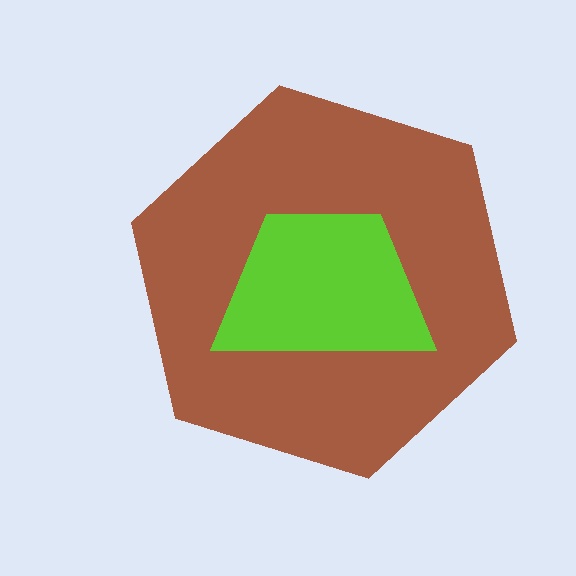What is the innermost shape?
The lime trapezoid.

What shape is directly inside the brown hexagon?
The lime trapezoid.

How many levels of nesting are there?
2.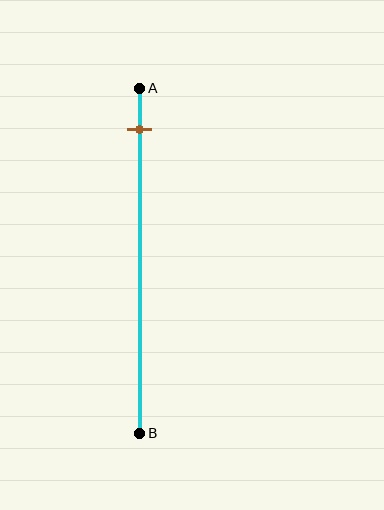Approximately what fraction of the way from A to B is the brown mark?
The brown mark is approximately 10% of the way from A to B.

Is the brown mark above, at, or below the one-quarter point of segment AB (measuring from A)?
The brown mark is above the one-quarter point of segment AB.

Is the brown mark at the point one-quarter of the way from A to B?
No, the mark is at about 10% from A, not at the 25% one-quarter point.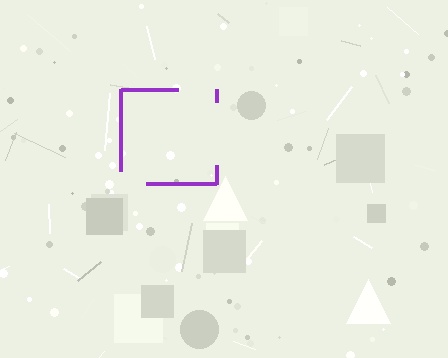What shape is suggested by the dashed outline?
The dashed outline suggests a square.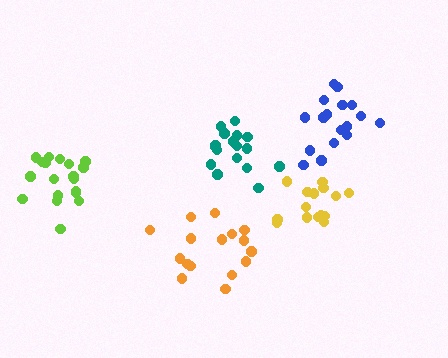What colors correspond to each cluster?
The clusters are colored: lime, teal, orange, yellow, blue.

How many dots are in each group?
Group 1: 19 dots, Group 2: 17 dots, Group 3: 16 dots, Group 4: 15 dots, Group 5: 17 dots (84 total).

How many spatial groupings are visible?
There are 5 spatial groupings.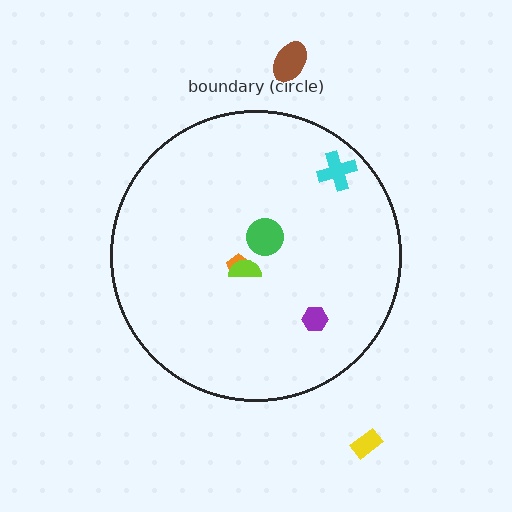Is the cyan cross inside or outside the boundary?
Inside.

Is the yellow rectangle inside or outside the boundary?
Outside.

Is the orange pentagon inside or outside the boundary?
Inside.